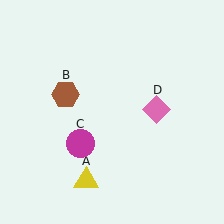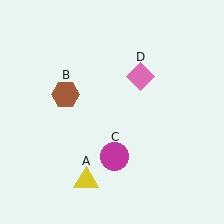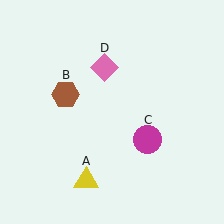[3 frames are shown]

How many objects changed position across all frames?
2 objects changed position: magenta circle (object C), pink diamond (object D).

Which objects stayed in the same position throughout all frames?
Yellow triangle (object A) and brown hexagon (object B) remained stationary.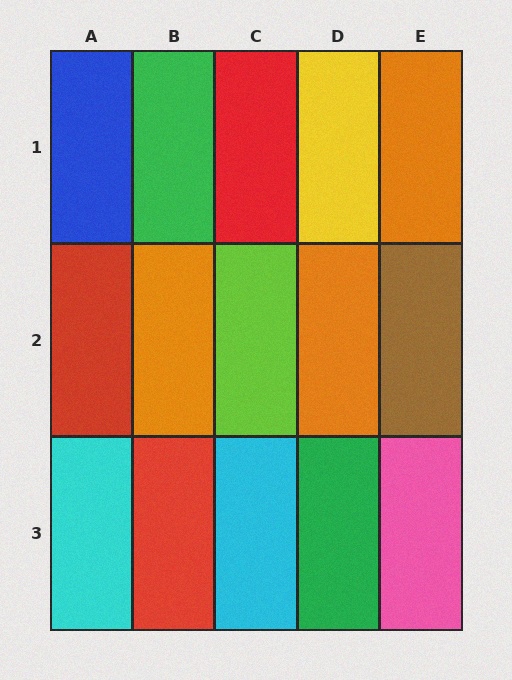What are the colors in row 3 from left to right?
Cyan, red, cyan, green, pink.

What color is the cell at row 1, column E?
Orange.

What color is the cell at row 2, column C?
Lime.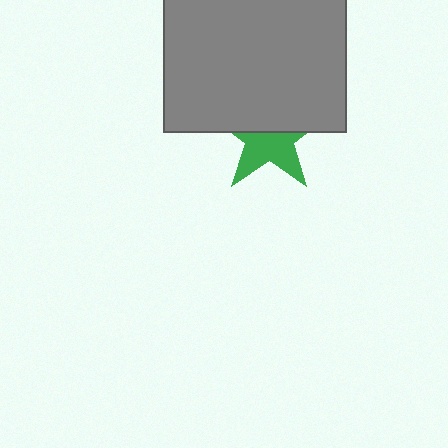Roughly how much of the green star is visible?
About half of it is visible (roughly 49%).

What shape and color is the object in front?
The object in front is a gray square.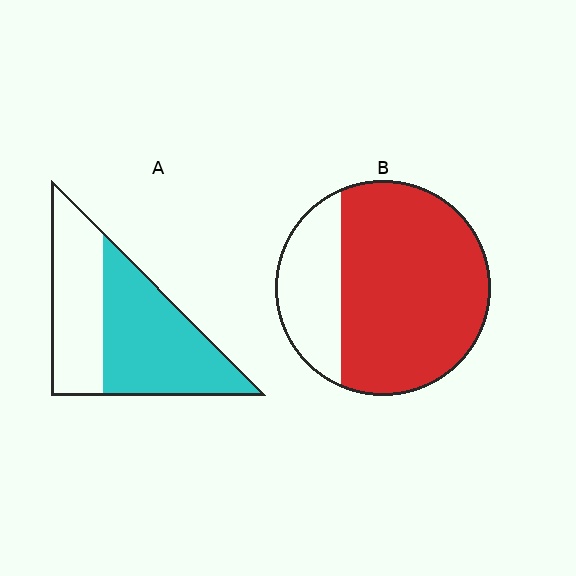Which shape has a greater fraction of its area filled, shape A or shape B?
Shape B.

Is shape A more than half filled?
Yes.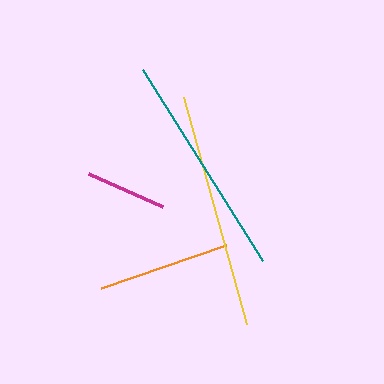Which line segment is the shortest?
The magenta line is the shortest at approximately 82 pixels.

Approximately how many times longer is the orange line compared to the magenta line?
The orange line is approximately 1.6 times the length of the magenta line.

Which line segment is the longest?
The yellow line is the longest at approximately 236 pixels.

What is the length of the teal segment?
The teal segment is approximately 226 pixels long.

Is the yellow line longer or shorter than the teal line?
The yellow line is longer than the teal line.